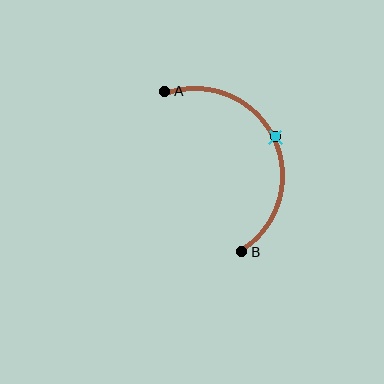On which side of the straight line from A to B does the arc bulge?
The arc bulges to the right of the straight line connecting A and B.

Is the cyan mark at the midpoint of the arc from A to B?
Yes. The cyan mark lies on the arc at equal arc-length from both A and B — it is the arc midpoint.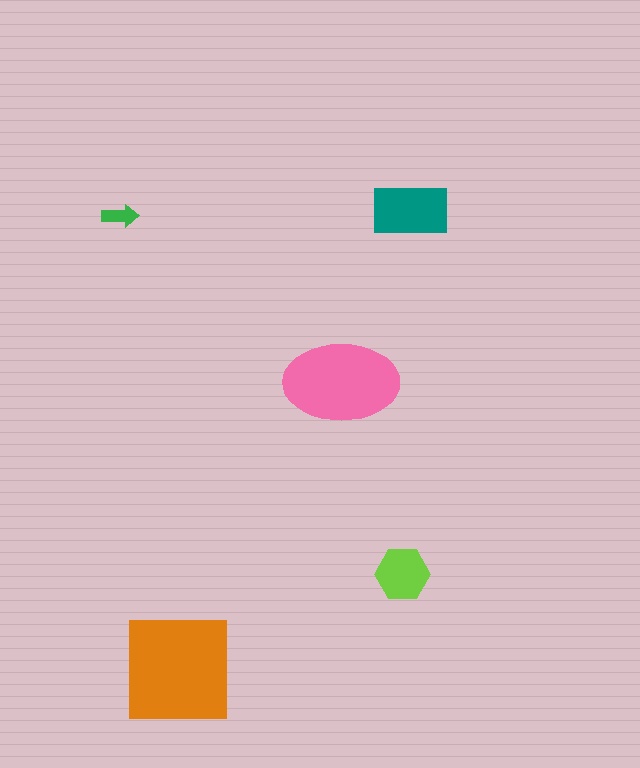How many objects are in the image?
There are 5 objects in the image.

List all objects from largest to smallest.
The orange square, the pink ellipse, the teal rectangle, the lime hexagon, the green arrow.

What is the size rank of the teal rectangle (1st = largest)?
3rd.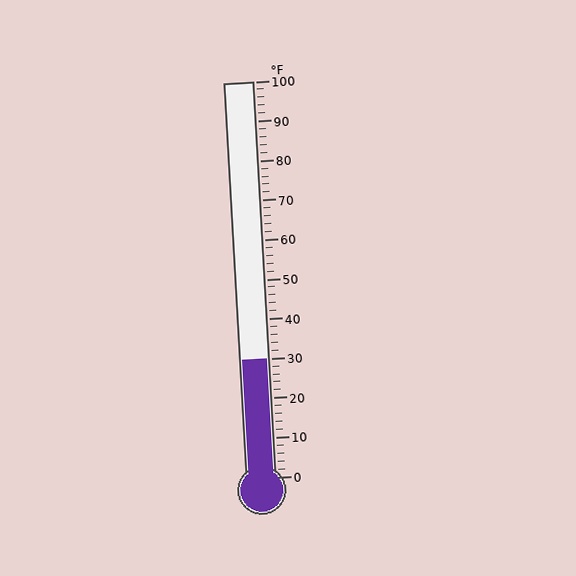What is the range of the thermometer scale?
The thermometer scale ranges from 0°F to 100°F.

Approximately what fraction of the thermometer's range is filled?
The thermometer is filled to approximately 30% of its range.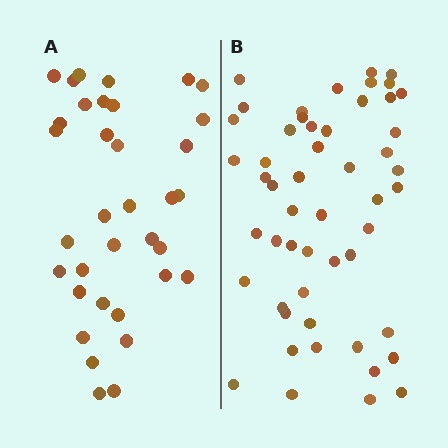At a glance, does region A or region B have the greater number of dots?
Region B (the right region) has more dots.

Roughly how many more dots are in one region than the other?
Region B has approximately 15 more dots than region A.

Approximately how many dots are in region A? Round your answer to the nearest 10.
About 40 dots. (The exact count is 35, which rounds to 40.)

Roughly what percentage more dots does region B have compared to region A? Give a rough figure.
About 50% more.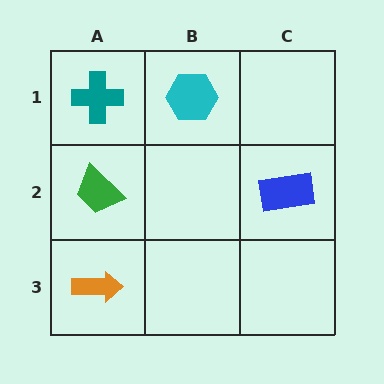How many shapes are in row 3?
1 shape.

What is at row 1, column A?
A teal cross.